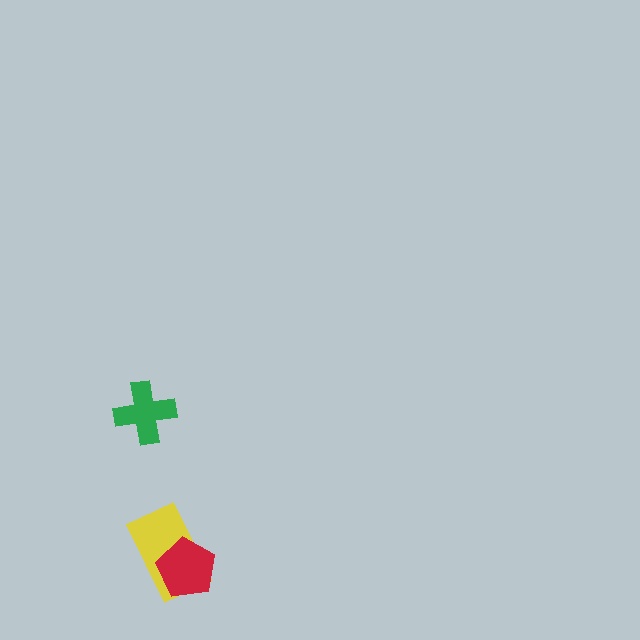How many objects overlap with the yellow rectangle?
1 object overlaps with the yellow rectangle.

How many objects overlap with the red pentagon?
1 object overlaps with the red pentagon.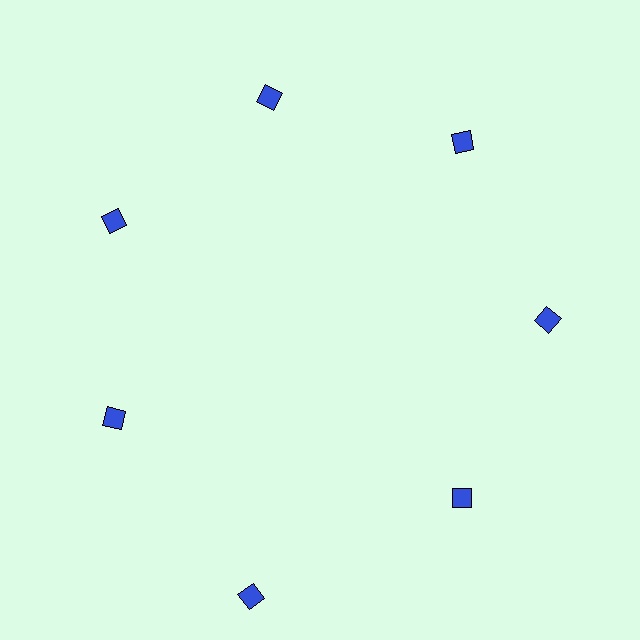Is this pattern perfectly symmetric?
No. The 7 blue diamonds are arranged in a ring, but one element near the 6 o'clock position is pushed outward from the center, breaking the 7-fold rotational symmetry.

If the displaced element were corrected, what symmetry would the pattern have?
It would have 7-fold rotational symmetry — the pattern would map onto itself every 51 degrees.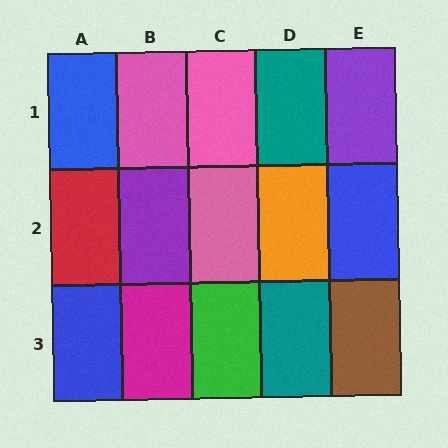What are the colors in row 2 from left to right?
Red, purple, pink, orange, blue.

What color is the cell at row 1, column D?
Teal.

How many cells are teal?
2 cells are teal.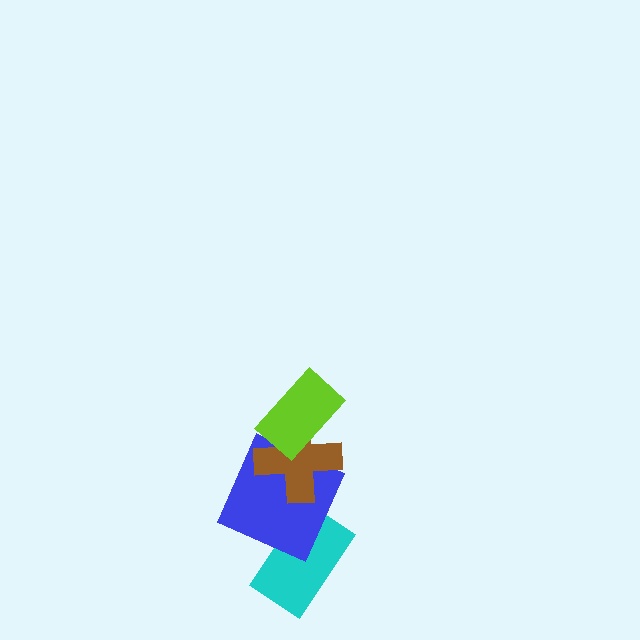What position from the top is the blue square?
The blue square is 3rd from the top.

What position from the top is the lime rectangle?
The lime rectangle is 1st from the top.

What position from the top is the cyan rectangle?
The cyan rectangle is 4th from the top.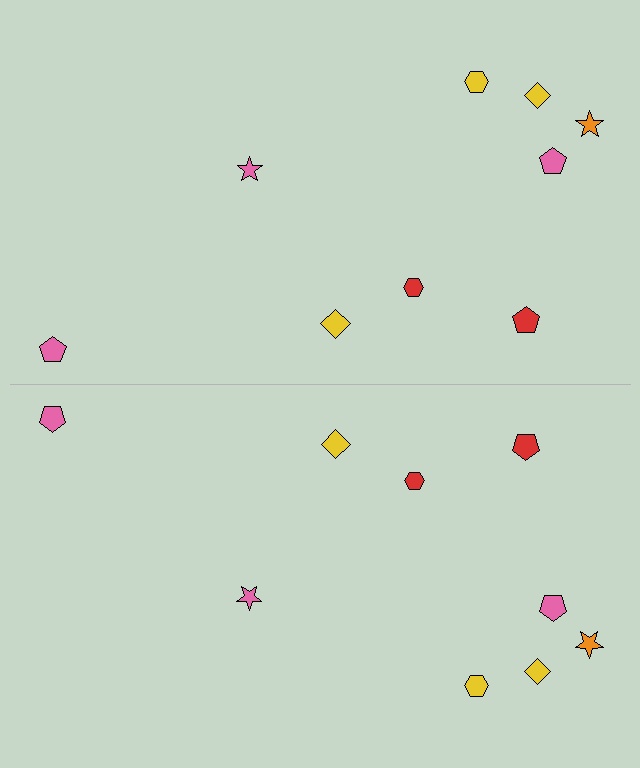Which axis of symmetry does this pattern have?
The pattern has a horizontal axis of symmetry running through the center of the image.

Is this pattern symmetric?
Yes, this pattern has bilateral (reflection) symmetry.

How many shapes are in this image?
There are 18 shapes in this image.